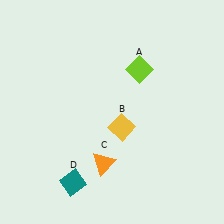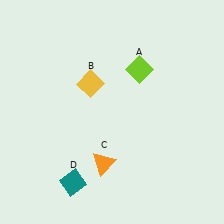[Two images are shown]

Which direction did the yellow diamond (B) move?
The yellow diamond (B) moved up.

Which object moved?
The yellow diamond (B) moved up.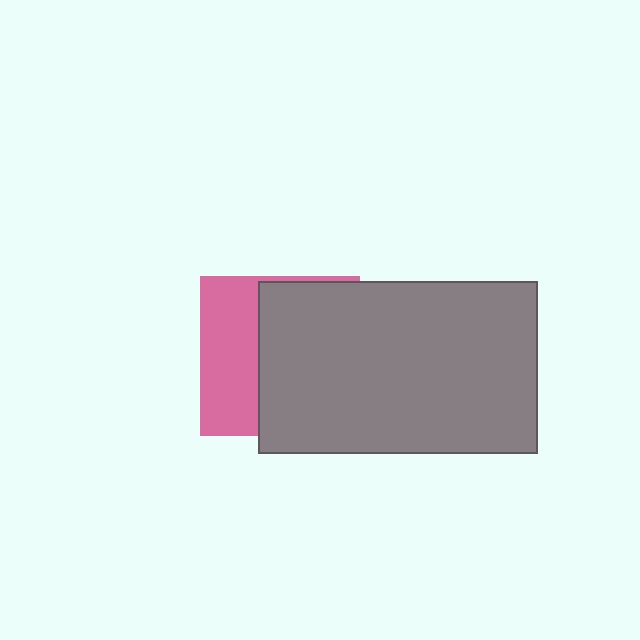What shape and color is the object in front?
The object in front is a gray rectangle.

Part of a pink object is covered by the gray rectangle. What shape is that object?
It is a square.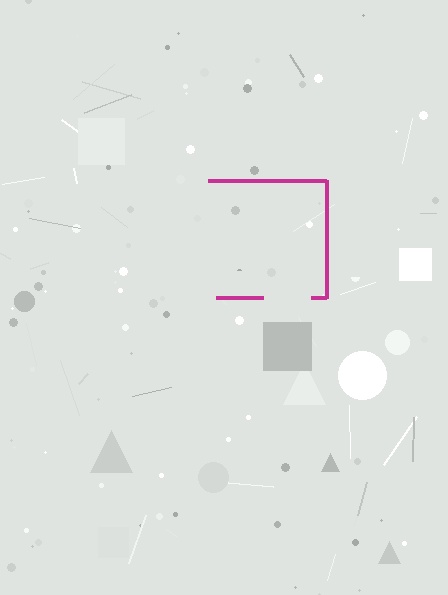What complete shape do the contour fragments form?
The contour fragments form a square.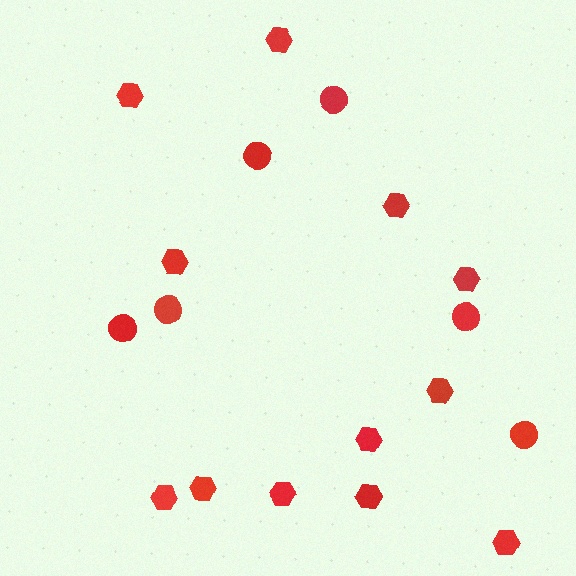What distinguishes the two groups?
There are 2 groups: one group of circles (6) and one group of hexagons (12).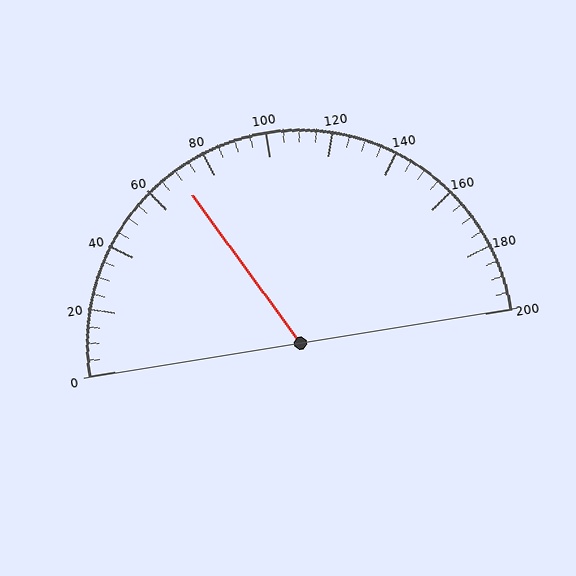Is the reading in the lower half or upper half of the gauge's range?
The reading is in the lower half of the range (0 to 200).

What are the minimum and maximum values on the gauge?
The gauge ranges from 0 to 200.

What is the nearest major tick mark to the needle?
The nearest major tick mark is 80.